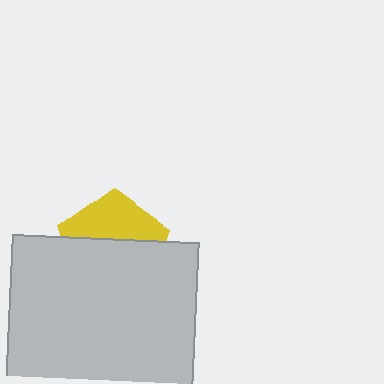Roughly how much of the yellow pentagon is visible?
A small part of it is visible (roughly 41%).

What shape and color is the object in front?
The object in front is a light gray square.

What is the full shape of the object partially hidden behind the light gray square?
The partially hidden object is a yellow pentagon.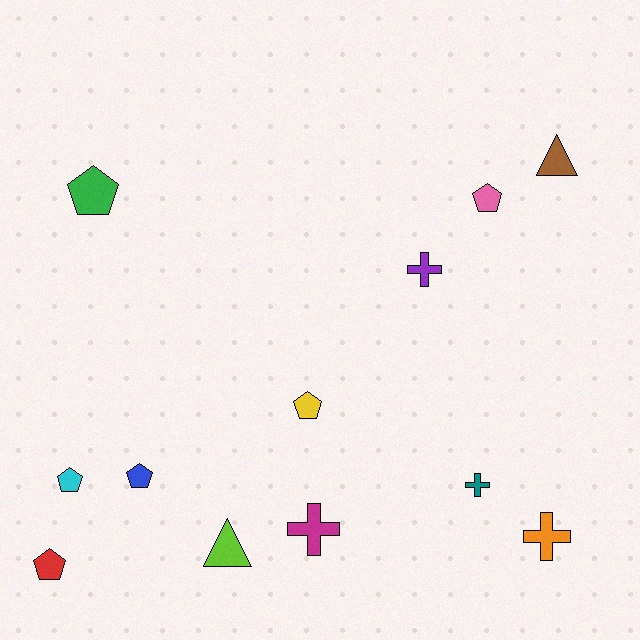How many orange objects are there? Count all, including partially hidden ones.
There is 1 orange object.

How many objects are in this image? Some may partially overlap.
There are 12 objects.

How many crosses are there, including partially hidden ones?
There are 4 crosses.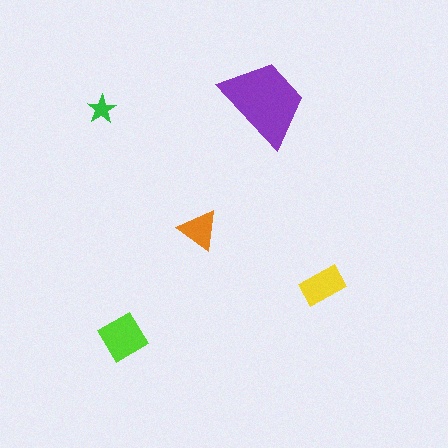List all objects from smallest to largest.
The green star, the orange triangle, the yellow rectangle, the lime diamond, the purple trapezoid.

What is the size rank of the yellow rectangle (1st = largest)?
3rd.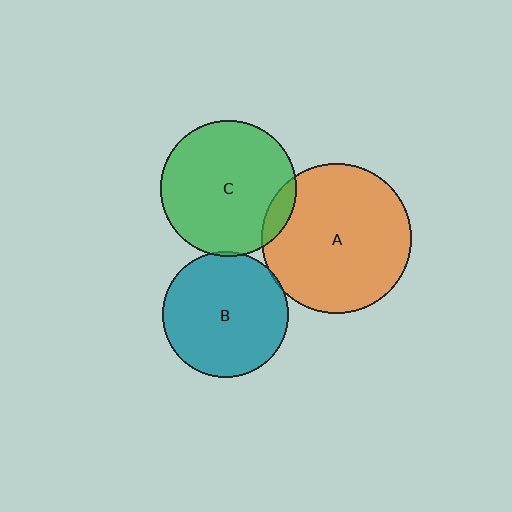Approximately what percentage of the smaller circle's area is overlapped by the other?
Approximately 5%.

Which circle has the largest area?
Circle A (orange).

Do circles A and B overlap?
Yes.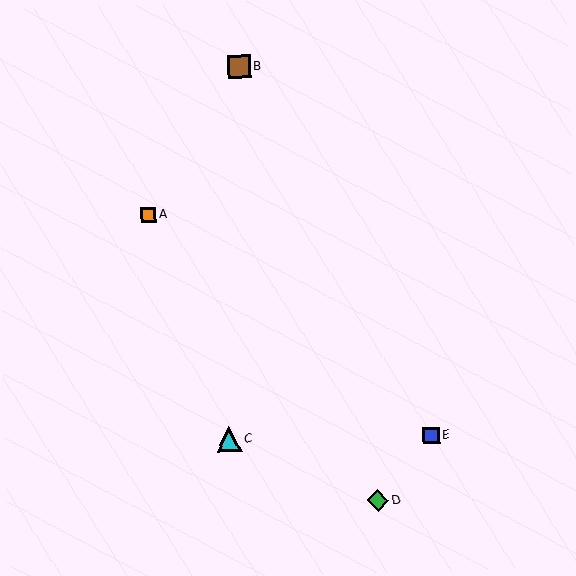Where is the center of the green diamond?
The center of the green diamond is at (378, 501).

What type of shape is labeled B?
Shape B is a brown square.